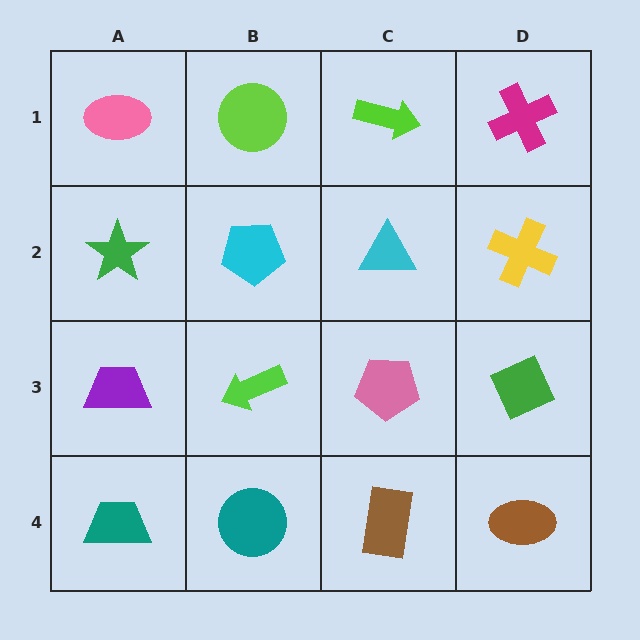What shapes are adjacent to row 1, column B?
A cyan pentagon (row 2, column B), a pink ellipse (row 1, column A), a lime arrow (row 1, column C).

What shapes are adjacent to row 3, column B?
A cyan pentagon (row 2, column B), a teal circle (row 4, column B), a purple trapezoid (row 3, column A), a pink pentagon (row 3, column C).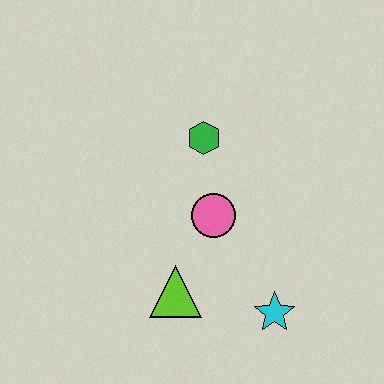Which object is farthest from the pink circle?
The cyan star is farthest from the pink circle.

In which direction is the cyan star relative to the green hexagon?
The cyan star is below the green hexagon.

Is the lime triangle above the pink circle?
No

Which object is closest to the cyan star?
The lime triangle is closest to the cyan star.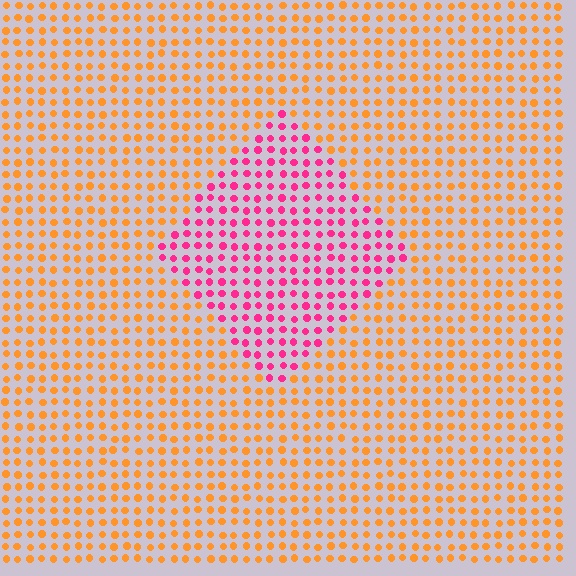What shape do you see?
I see a diamond.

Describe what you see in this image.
The image is filled with small orange elements in a uniform arrangement. A diamond-shaped region is visible where the elements are tinted to a slightly different hue, forming a subtle color boundary.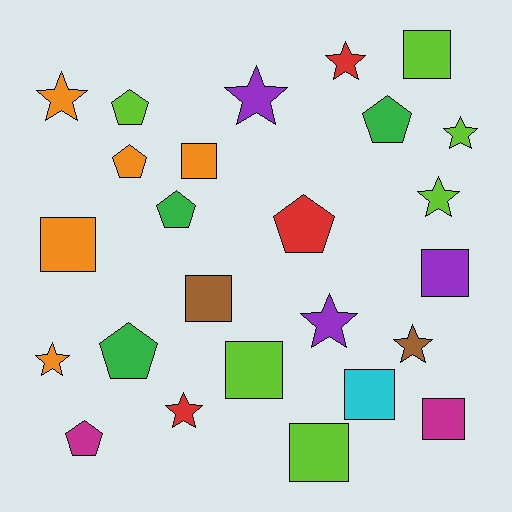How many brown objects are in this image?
There are 2 brown objects.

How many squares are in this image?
There are 9 squares.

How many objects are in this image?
There are 25 objects.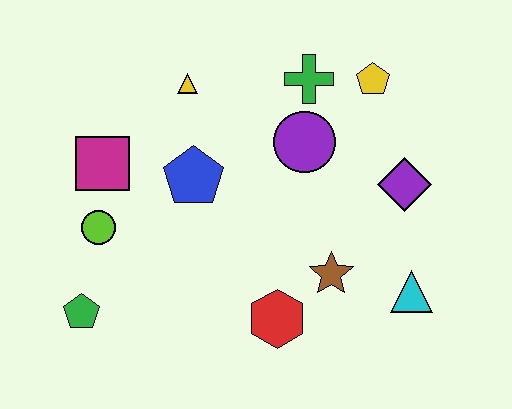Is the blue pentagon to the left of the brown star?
Yes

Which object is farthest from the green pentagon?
The yellow pentagon is farthest from the green pentagon.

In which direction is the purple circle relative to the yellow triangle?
The purple circle is to the right of the yellow triangle.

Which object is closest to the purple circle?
The green cross is closest to the purple circle.